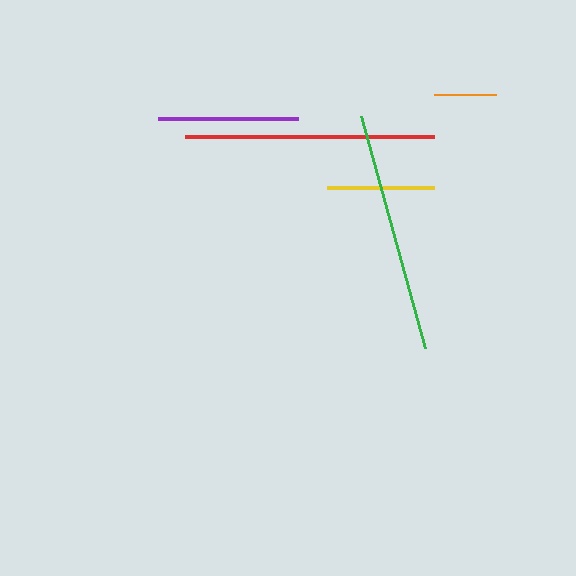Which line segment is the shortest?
The orange line is the shortest at approximately 62 pixels.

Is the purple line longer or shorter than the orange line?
The purple line is longer than the orange line.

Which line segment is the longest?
The red line is the longest at approximately 249 pixels.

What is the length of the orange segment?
The orange segment is approximately 62 pixels long.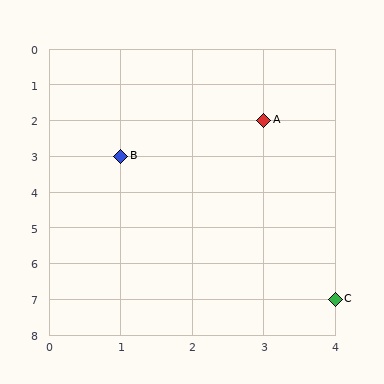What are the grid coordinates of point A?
Point A is at grid coordinates (3, 2).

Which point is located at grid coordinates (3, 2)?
Point A is at (3, 2).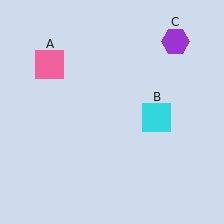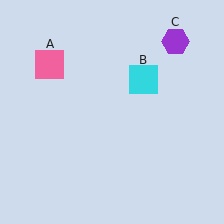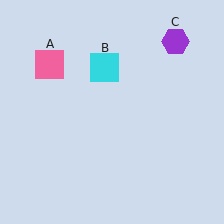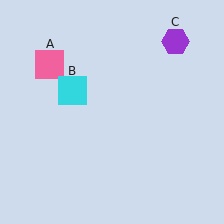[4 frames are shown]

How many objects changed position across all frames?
1 object changed position: cyan square (object B).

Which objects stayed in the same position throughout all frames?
Pink square (object A) and purple hexagon (object C) remained stationary.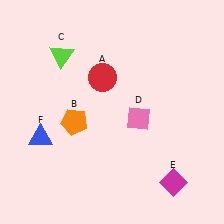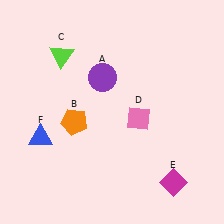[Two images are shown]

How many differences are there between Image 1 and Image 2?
There is 1 difference between the two images.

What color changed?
The circle (A) changed from red in Image 1 to purple in Image 2.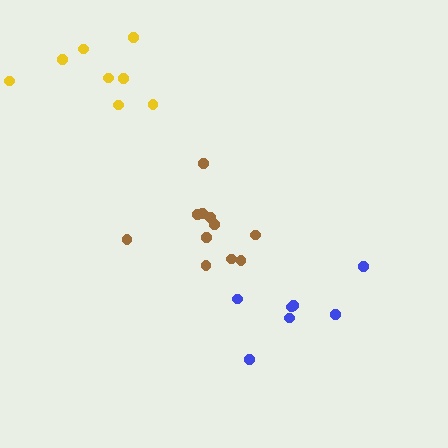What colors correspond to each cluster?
The clusters are colored: brown, blue, yellow.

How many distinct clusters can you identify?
There are 3 distinct clusters.